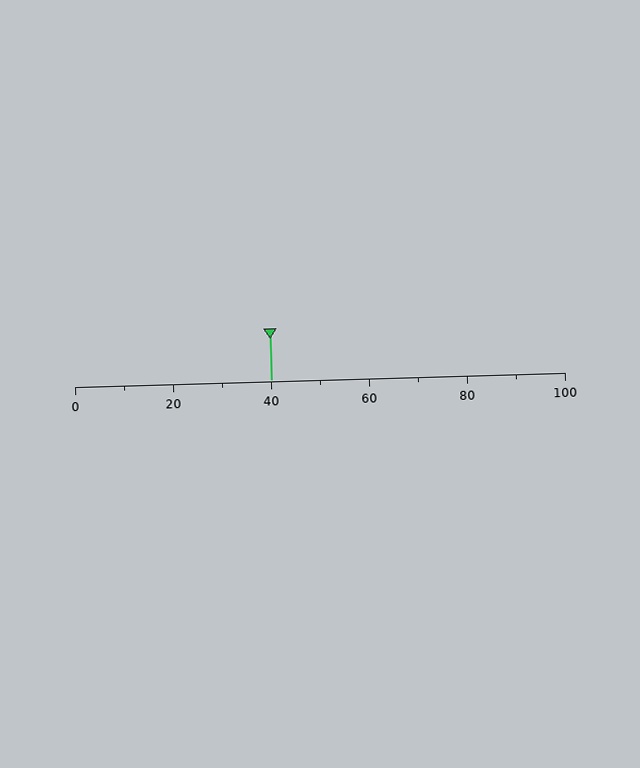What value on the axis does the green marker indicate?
The marker indicates approximately 40.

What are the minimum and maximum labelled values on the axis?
The axis runs from 0 to 100.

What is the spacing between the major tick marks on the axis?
The major ticks are spaced 20 apart.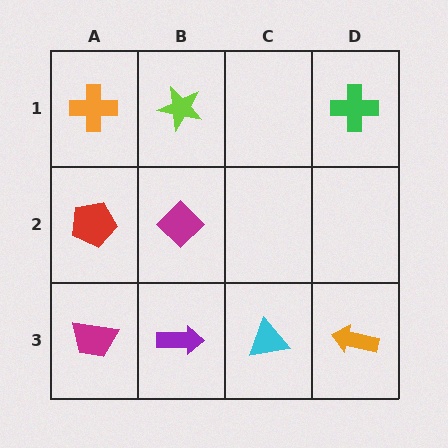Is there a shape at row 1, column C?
No, that cell is empty.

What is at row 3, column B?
A purple arrow.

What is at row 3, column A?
A magenta trapezoid.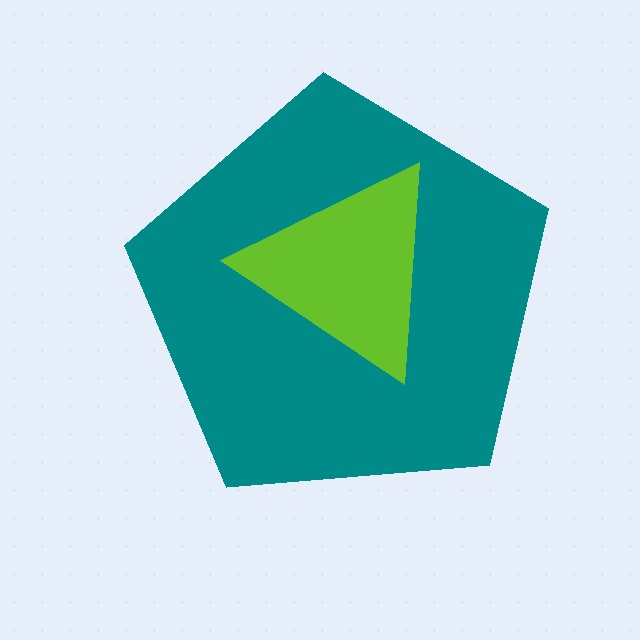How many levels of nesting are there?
2.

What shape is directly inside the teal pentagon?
The lime triangle.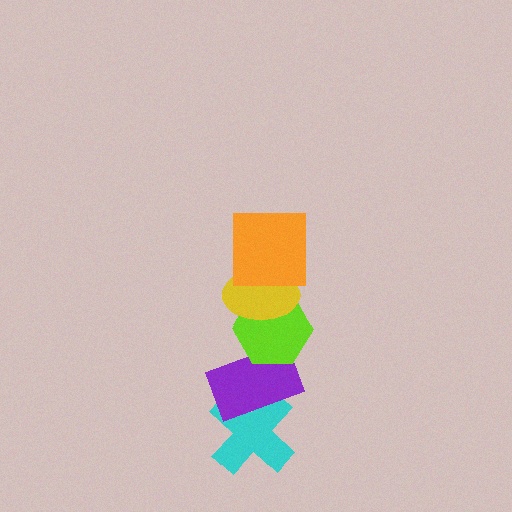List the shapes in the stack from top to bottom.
From top to bottom: the orange square, the yellow ellipse, the lime hexagon, the purple rectangle, the cyan cross.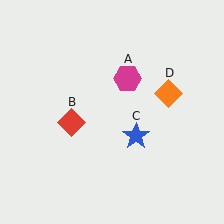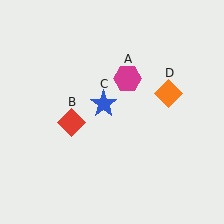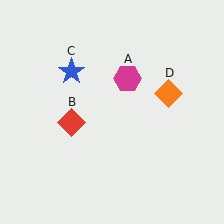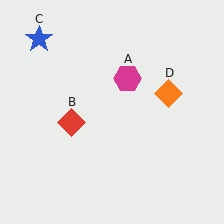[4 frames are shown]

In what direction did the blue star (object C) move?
The blue star (object C) moved up and to the left.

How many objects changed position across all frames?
1 object changed position: blue star (object C).